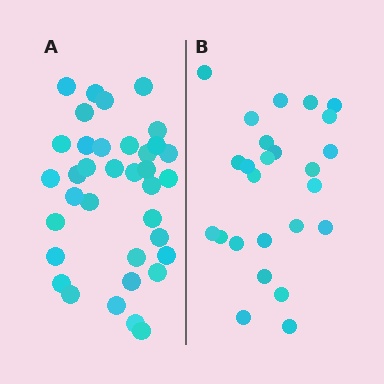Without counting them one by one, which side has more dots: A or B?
Region A (the left region) has more dots.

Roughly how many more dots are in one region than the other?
Region A has roughly 12 or so more dots than region B.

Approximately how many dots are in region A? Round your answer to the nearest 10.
About 40 dots. (The exact count is 36, which rounds to 40.)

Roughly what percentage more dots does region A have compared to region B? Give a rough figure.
About 45% more.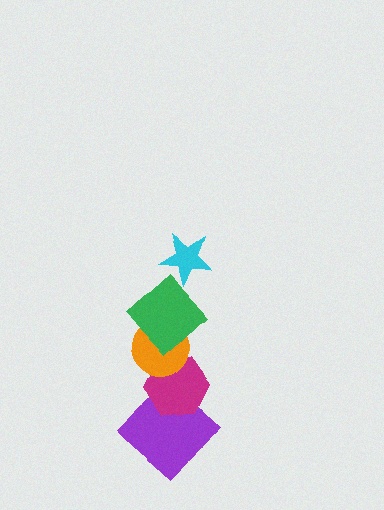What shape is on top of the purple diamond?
The magenta hexagon is on top of the purple diamond.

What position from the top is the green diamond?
The green diamond is 2nd from the top.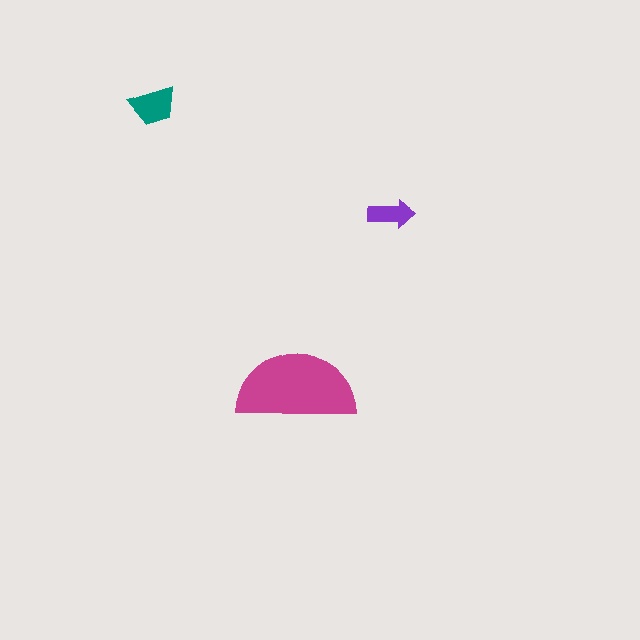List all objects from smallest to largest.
The purple arrow, the teal trapezoid, the magenta semicircle.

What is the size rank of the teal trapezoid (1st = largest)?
2nd.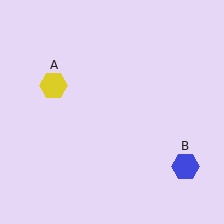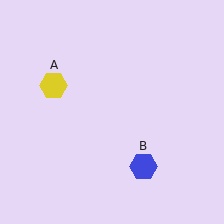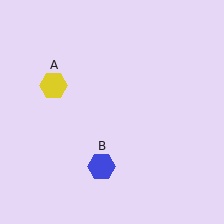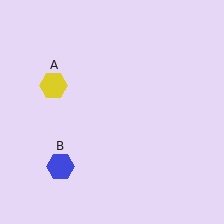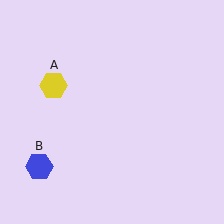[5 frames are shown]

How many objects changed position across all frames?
1 object changed position: blue hexagon (object B).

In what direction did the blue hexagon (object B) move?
The blue hexagon (object B) moved left.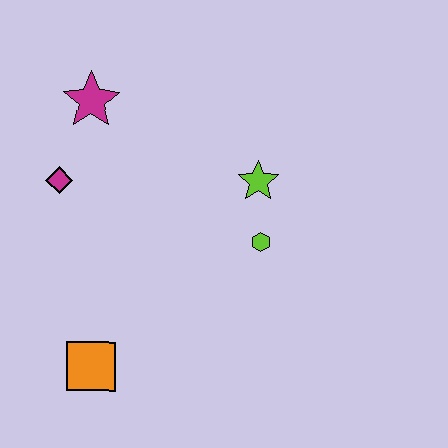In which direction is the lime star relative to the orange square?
The lime star is above the orange square.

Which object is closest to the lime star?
The lime hexagon is closest to the lime star.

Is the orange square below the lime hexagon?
Yes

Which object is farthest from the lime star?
The orange square is farthest from the lime star.